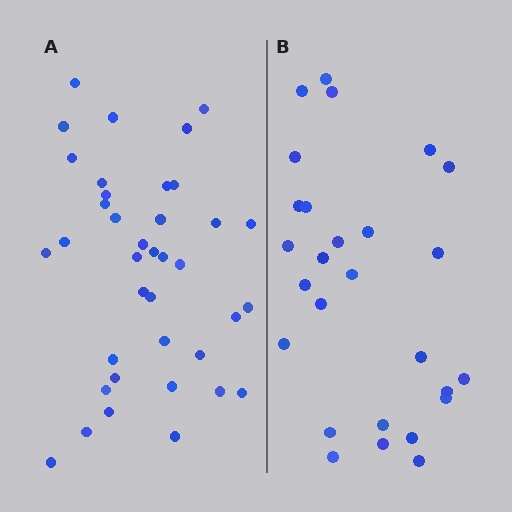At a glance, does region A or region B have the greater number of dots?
Region A (the left region) has more dots.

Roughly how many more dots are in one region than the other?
Region A has roughly 12 or so more dots than region B.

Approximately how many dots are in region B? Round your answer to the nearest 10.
About 30 dots. (The exact count is 27, which rounds to 30.)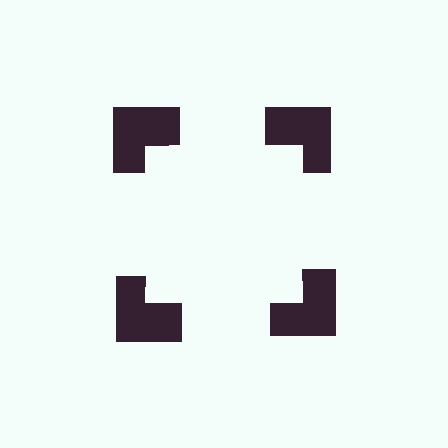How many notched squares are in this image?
There are 4 — one at each vertex of the illusory square.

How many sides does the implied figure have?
4 sides.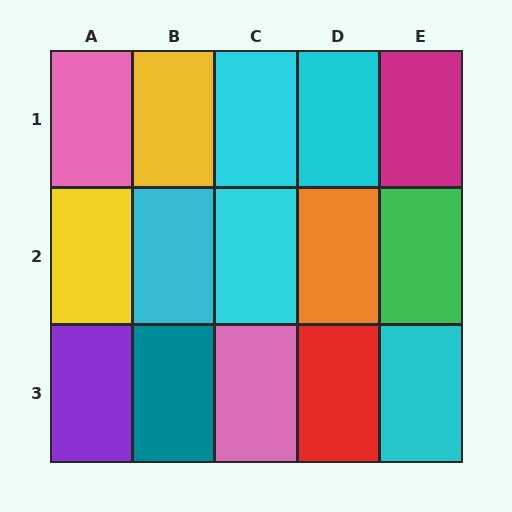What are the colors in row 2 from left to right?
Yellow, cyan, cyan, orange, green.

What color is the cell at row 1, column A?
Pink.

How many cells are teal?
1 cell is teal.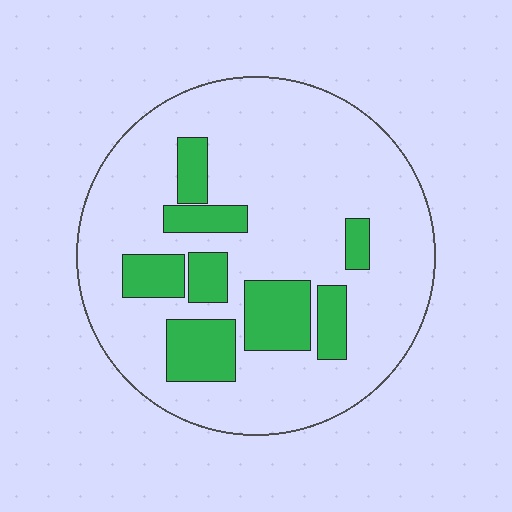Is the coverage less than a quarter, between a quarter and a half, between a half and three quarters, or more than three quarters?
Less than a quarter.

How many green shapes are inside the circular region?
8.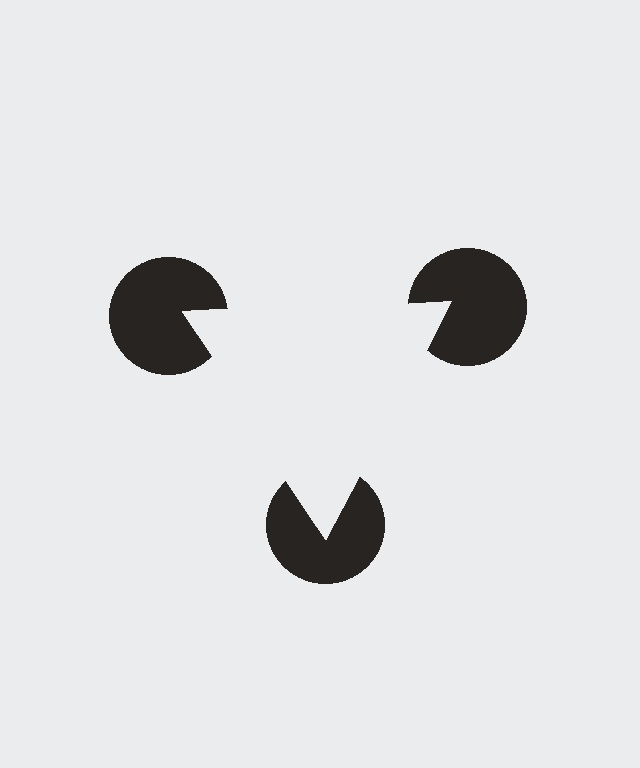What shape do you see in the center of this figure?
An illusory triangle — its edges are inferred from the aligned wedge cuts in the pac-man discs, not physically drawn.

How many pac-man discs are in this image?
There are 3 — one at each vertex of the illusory triangle.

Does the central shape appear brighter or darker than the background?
It typically appears slightly brighter than the background, even though no actual brightness change is drawn.